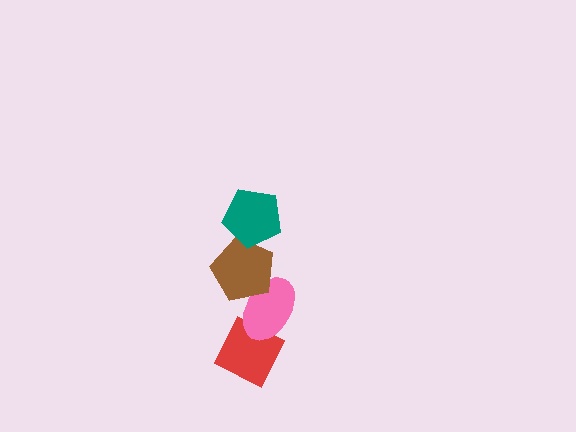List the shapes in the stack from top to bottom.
From top to bottom: the teal pentagon, the brown pentagon, the pink ellipse, the red diamond.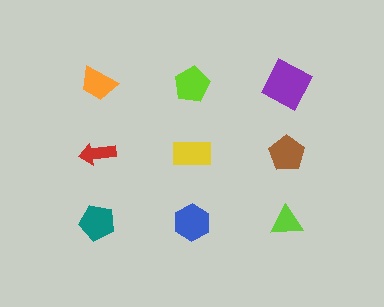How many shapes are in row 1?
3 shapes.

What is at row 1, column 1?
An orange trapezoid.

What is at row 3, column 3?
A lime triangle.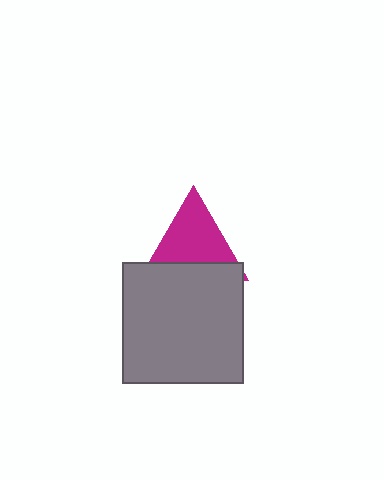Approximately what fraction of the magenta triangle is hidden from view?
Roughly 37% of the magenta triangle is hidden behind the gray square.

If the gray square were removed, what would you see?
You would see the complete magenta triangle.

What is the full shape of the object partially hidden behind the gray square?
The partially hidden object is a magenta triangle.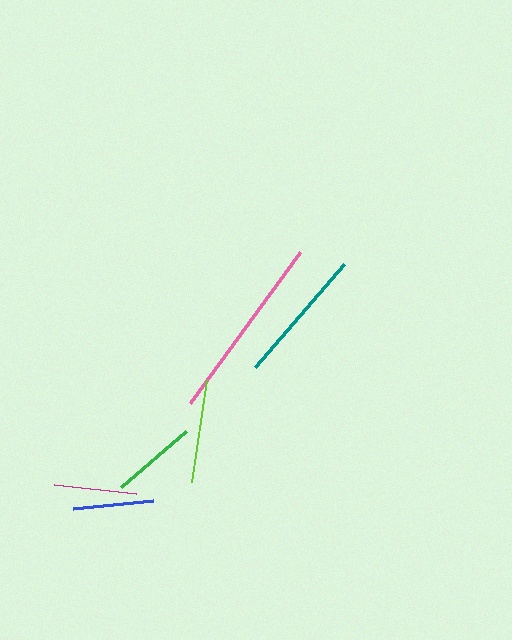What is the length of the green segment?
The green segment is approximately 86 pixels long.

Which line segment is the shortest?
The blue line is the shortest at approximately 80 pixels.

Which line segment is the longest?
The pink line is the longest at approximately 187 pixels.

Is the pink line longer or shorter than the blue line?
The pink line is longer than the blue line.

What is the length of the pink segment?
The pink segment is approximately 187 pixels long.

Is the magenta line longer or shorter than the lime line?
The lime line is longer than the magenta line.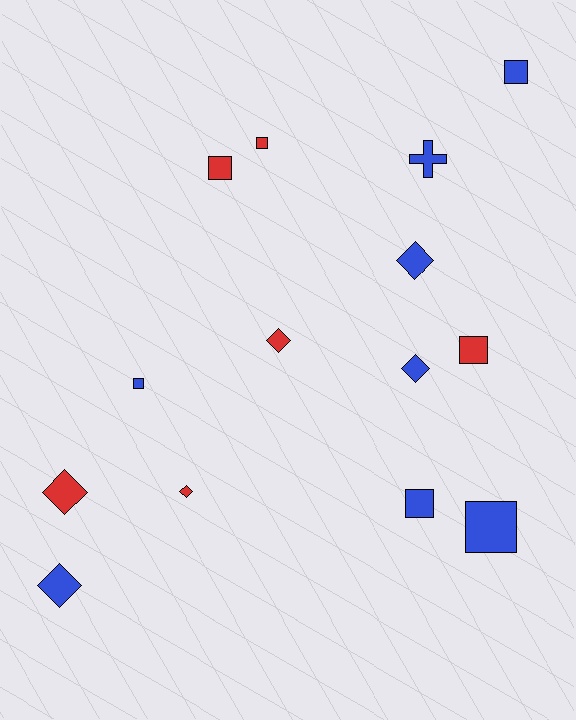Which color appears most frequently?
Blue, with 8 objects.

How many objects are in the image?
There are 14 objects.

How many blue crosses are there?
There is 1 blue cross.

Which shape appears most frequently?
Square, with 7 objects.